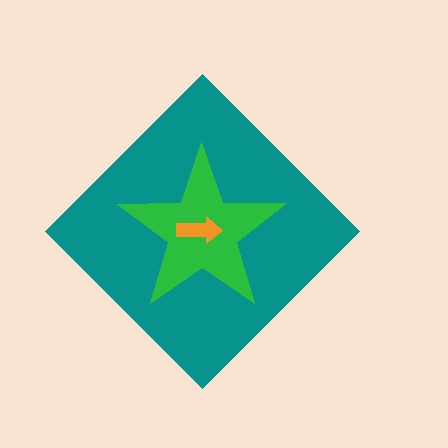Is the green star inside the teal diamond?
Yes.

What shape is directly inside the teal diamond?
The green star.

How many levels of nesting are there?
3.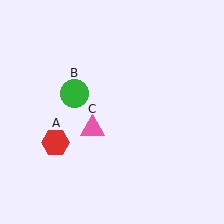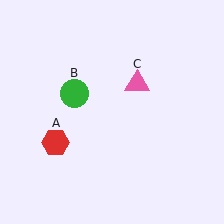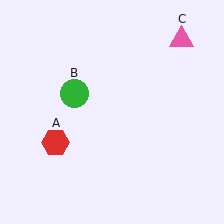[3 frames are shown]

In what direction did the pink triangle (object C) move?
The pink triangle (object C) moved up and to the right.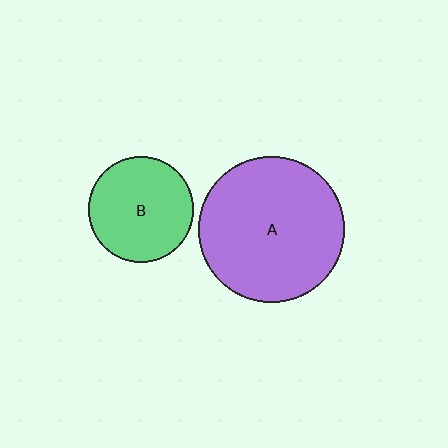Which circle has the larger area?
Circle A (purple).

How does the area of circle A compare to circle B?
Approximately 1.9 times.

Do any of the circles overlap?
No, none of the circles overlap.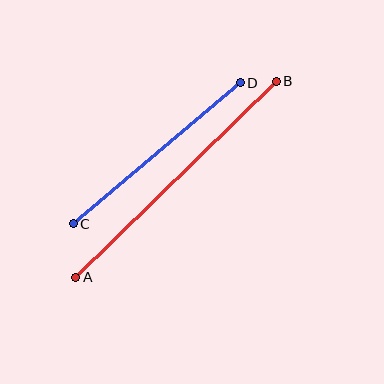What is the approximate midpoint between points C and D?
The midpoint is at approximately (157, 153) pixels.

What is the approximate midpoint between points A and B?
The midpoint is at approximately (176, 179) pixels.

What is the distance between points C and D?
The distance is approximately 218 pixels.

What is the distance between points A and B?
The distance is approximately 280 pixels.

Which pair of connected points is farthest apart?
Points A and B are farthest apart.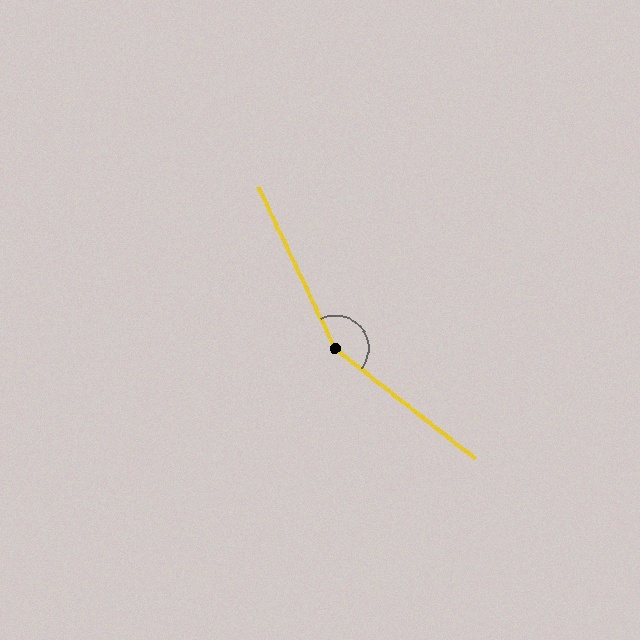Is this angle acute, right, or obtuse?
It is obtuse.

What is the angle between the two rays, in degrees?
Approximately 154 degrees.